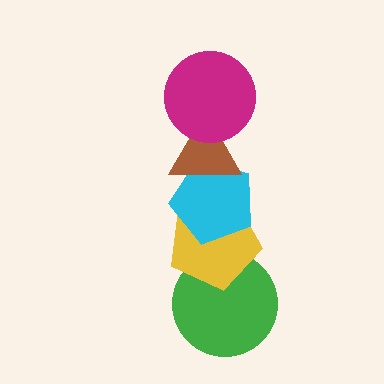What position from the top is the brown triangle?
The brown triangle is 2nd from the top.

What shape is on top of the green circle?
The yellow pentagon is on top of the green circle.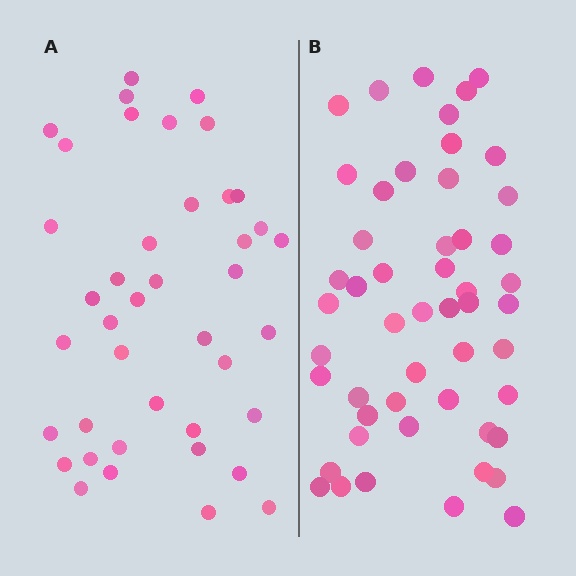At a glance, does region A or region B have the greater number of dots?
Region B (the right region) has more dots.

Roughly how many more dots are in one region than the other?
Region B has roughly 10 or so more dots than region A.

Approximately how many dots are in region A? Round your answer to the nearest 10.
About 40 dots. (The exact count is 41, which rounds to 40.)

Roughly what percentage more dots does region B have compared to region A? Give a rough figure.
About 25% more.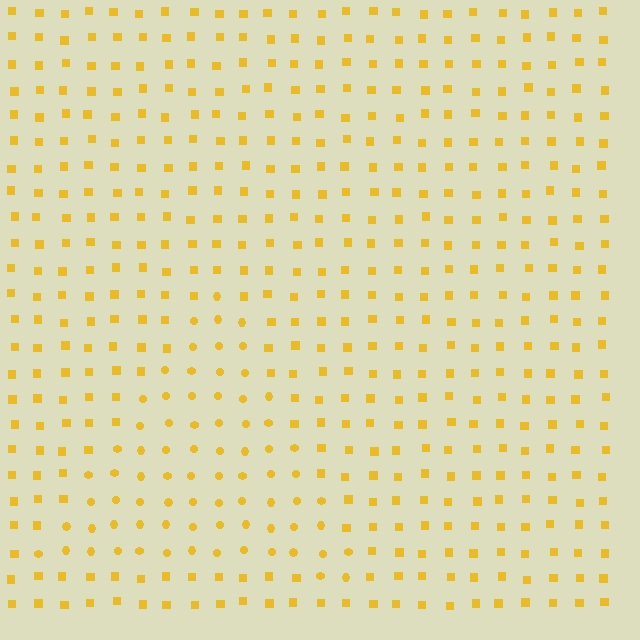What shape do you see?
I see a triangle.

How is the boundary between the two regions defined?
The boundary is defined by a change in element shape: circles inside vs. squares outside. All elements share the same color and spacing.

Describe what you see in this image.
The image is filled with small yellow elements arranged in a uniform grid. A triangle-shaped region contains circles, while the surrounding area contains squares. The boundary is defined purely by the change in element shape.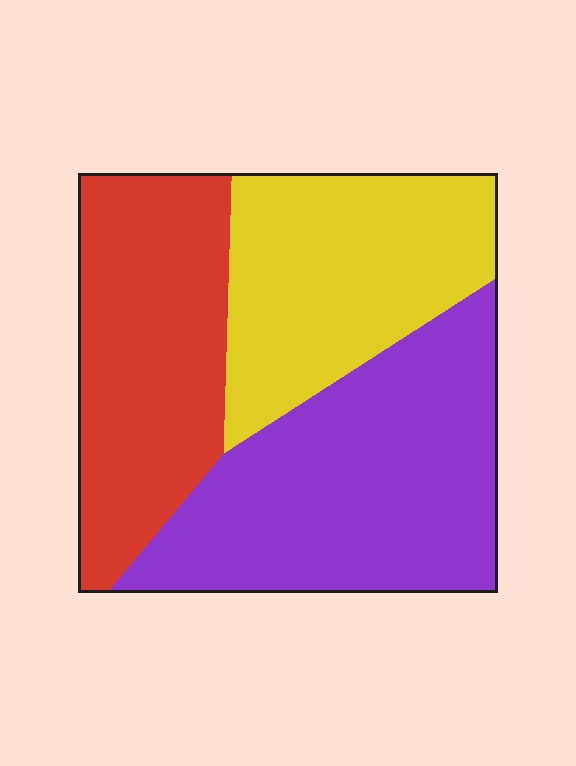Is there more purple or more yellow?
Purple.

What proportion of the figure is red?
Red covers about 30% of the figure.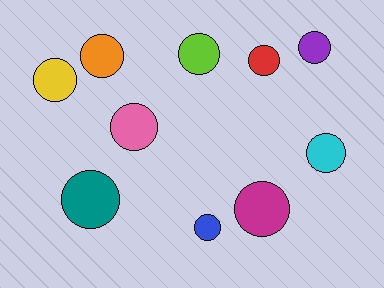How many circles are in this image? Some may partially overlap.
There are 10 circles.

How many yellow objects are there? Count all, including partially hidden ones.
There is 1 yellow object.